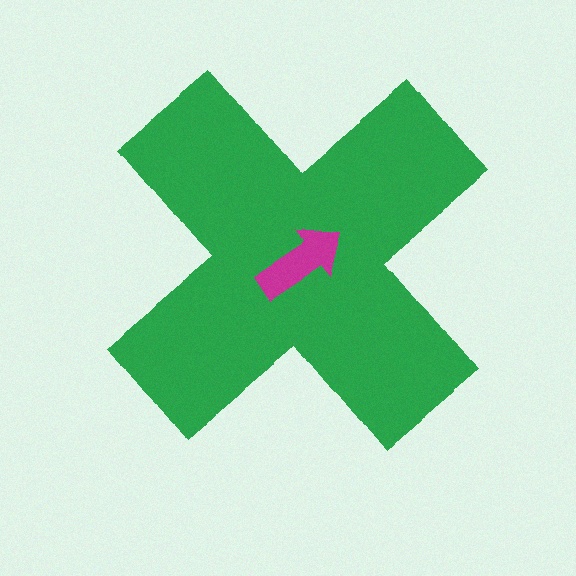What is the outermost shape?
The green cross.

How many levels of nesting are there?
2.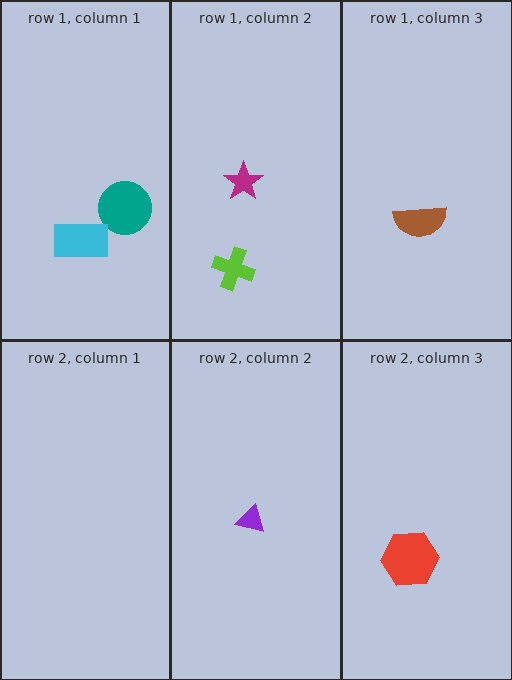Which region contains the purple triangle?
The row 2, column 2 region.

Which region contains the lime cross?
The row 1, column 2 region.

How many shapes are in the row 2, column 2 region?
1.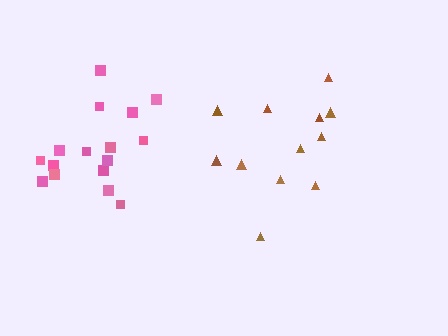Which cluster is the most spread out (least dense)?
Brown.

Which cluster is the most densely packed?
Pink.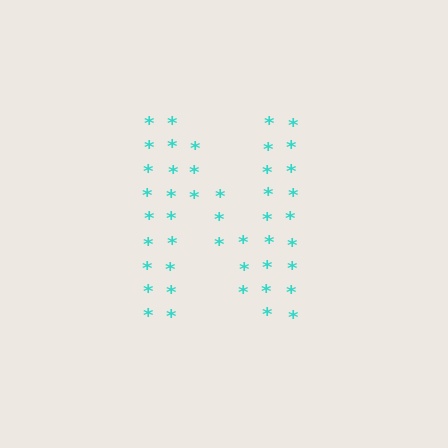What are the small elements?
The small elements are asterisks.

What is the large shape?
The large shape is the letter N.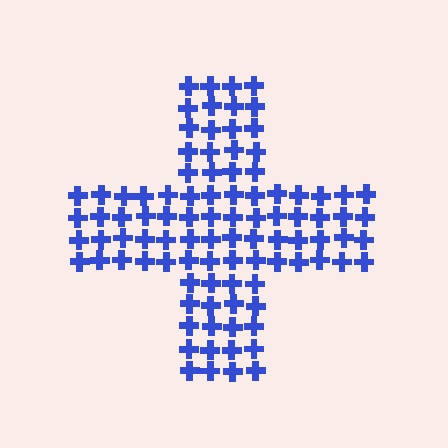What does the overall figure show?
The overall figure shows a cross.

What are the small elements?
The small elements are crosses.